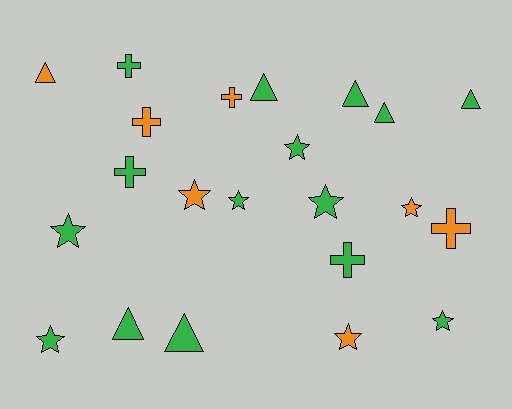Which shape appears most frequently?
Star, with 9 objects.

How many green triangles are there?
There are 6 green triangles.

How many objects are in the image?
There are 22 objects.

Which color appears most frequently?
Green, with 15 objects.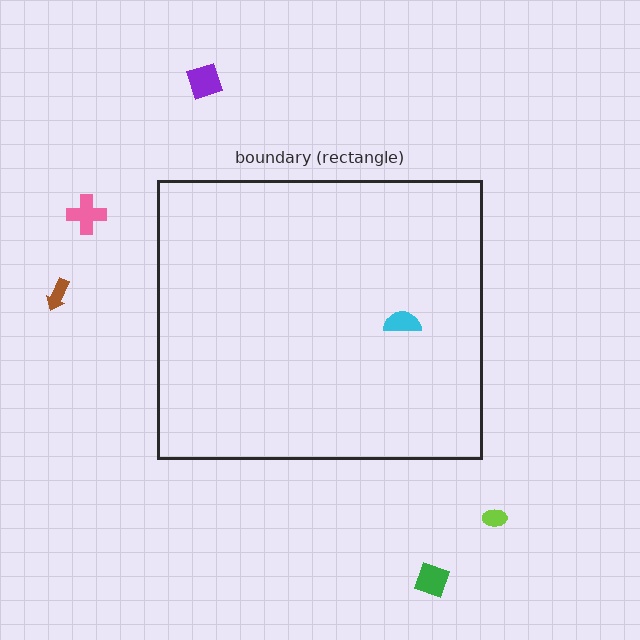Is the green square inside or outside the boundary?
Outside.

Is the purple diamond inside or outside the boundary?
Outside.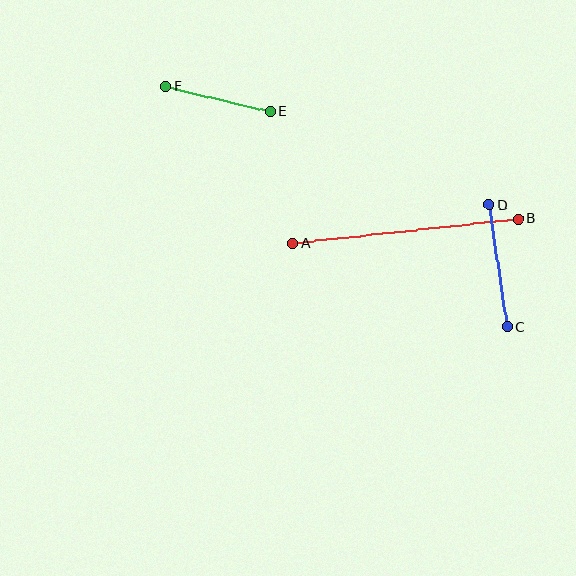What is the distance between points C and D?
The distance is approximately 123 pixels.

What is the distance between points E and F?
The distance is approximately 107 pixels.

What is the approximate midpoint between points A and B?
The midpoint is at approximately (406, 231) pixels.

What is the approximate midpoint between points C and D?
The midpoint is at approximately (498, 266) pixels.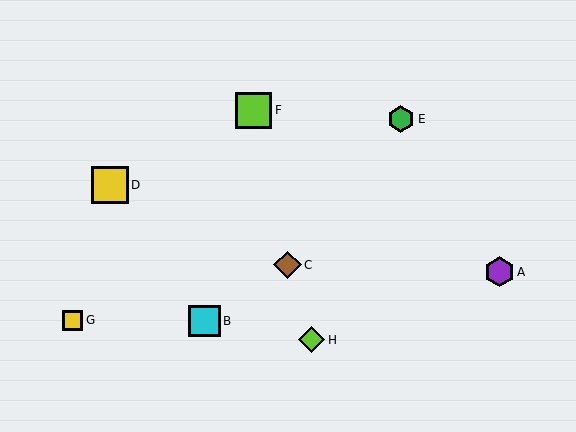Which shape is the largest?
The yellow square (labeled D) is the largest.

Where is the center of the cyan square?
The center of the cyan square is at (204, 321).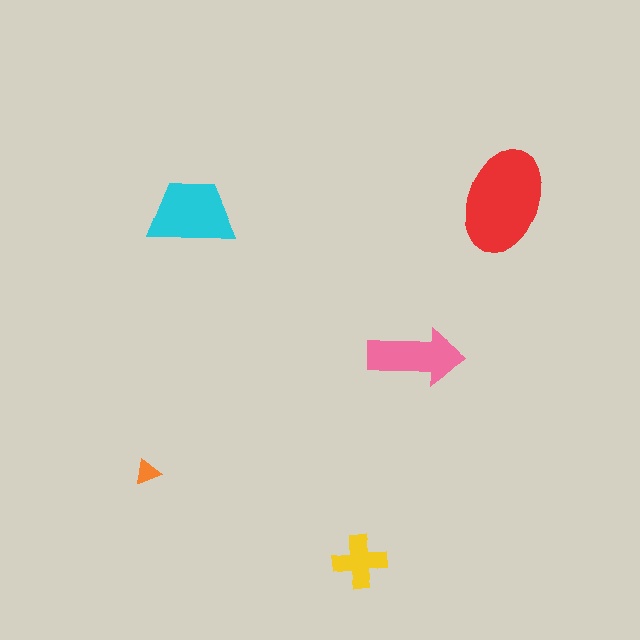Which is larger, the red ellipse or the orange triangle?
The red ellipse.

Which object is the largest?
The red ellipse.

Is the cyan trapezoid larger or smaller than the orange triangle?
Larger.